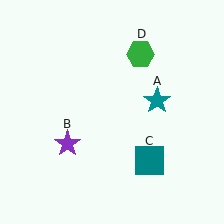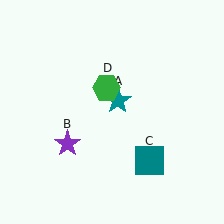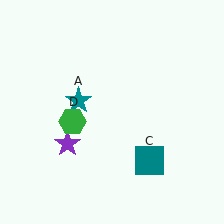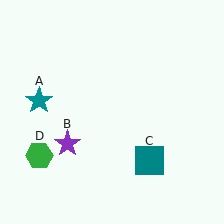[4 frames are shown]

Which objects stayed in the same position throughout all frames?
Purple star (object B) and teal square (object C) remained stationary.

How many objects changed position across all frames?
2 objects changed position: teal star (object A), green hexagon (object D).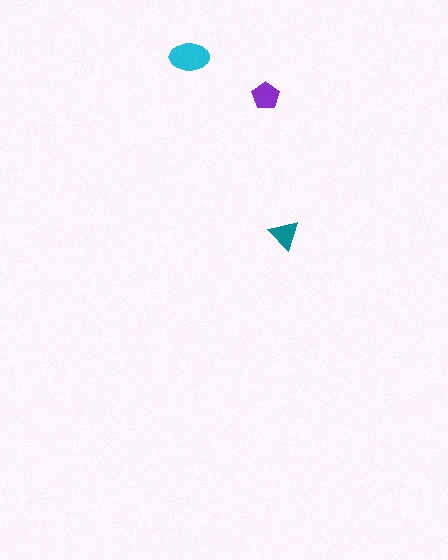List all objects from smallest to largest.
The teal triangle, the purple pentagon, the cyan ellipse.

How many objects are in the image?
There are 3 objects in the image.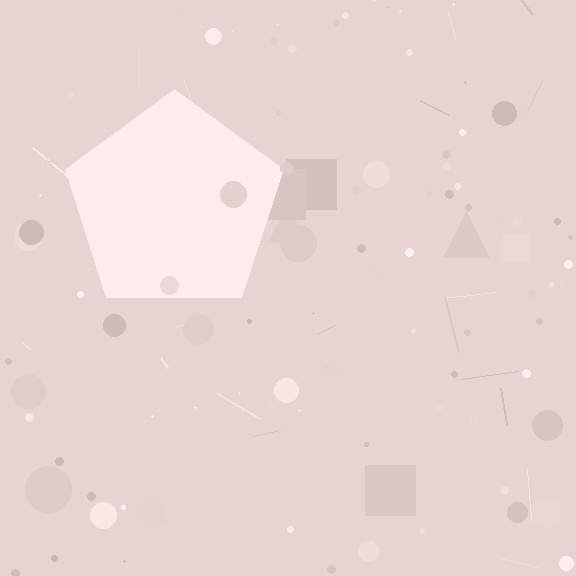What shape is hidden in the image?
A pentagon is hidden in the image.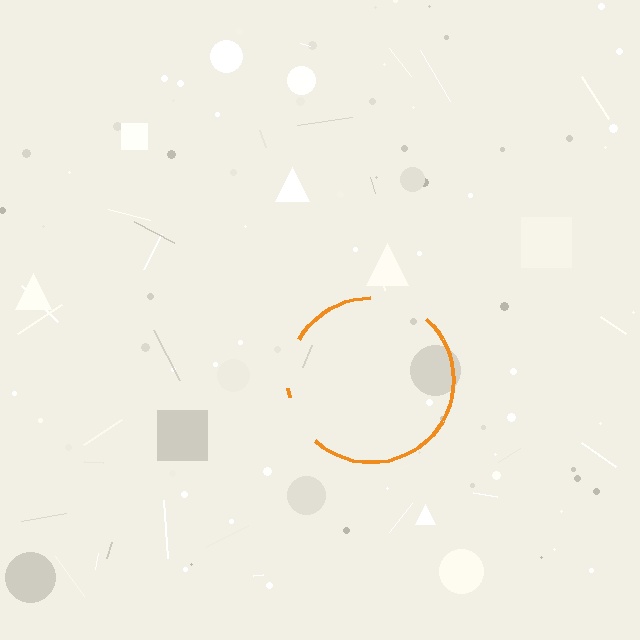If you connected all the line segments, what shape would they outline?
They would outline a circle.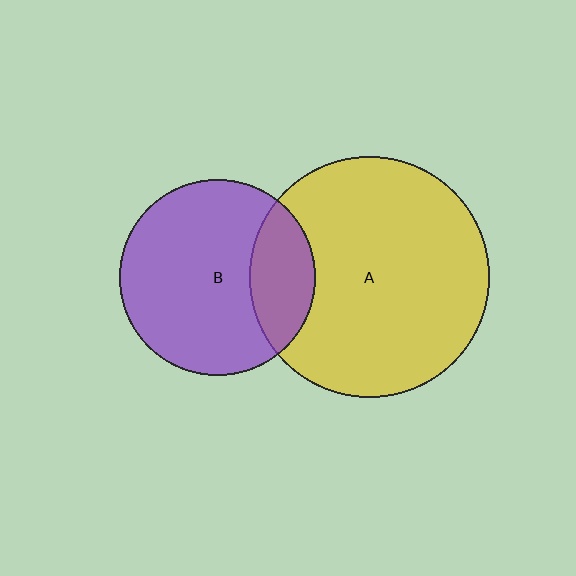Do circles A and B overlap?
Yes.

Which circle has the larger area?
Circle A (yellow).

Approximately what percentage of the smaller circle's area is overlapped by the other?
Approximately 25%.